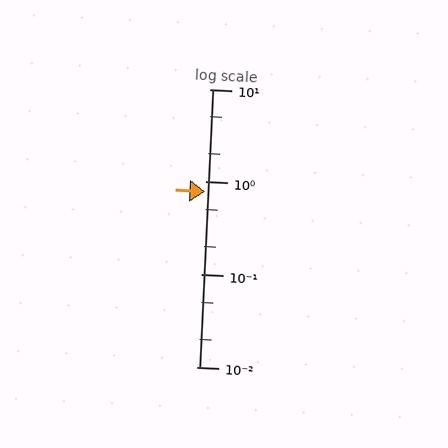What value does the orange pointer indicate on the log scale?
The pointer indicates approximately 0.78.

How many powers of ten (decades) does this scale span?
The scale spans 3 decades, from 0.01 to 10.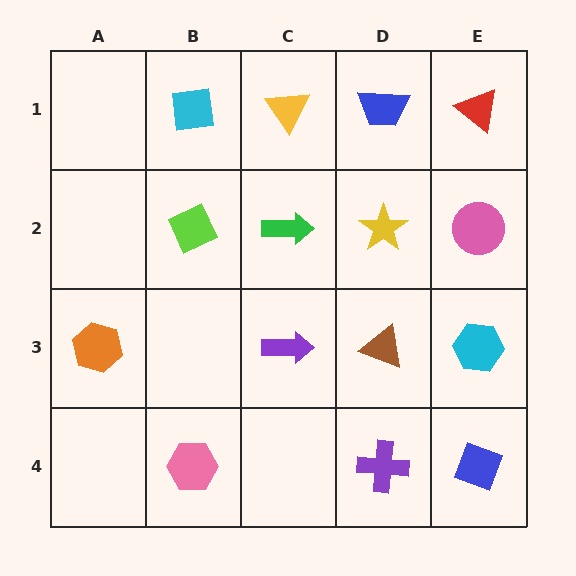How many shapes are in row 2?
4 shapes.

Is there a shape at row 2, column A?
No, that cell is empty.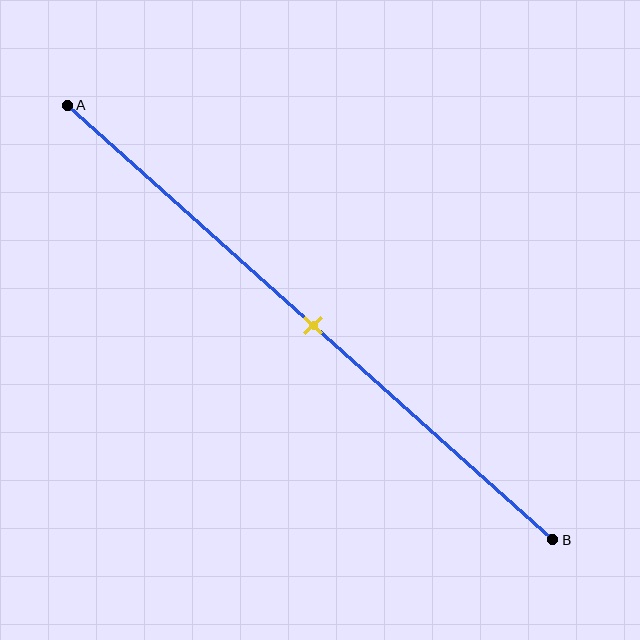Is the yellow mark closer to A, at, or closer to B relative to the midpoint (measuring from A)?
The yellow mark is approximately at the midpoint of segment AB.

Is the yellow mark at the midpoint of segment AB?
Yes, the mark is approximately at the midpoint.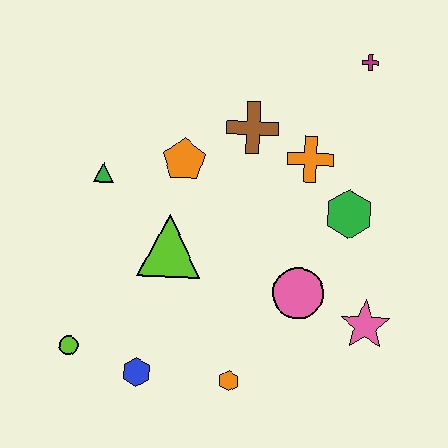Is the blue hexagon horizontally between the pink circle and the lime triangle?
No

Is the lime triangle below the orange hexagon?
No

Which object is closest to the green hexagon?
The orange cross is closest to the green hexagon.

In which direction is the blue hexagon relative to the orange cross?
The blue hexagon is below the orange cross.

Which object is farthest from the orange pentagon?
The pink star is farthest from the orange pentagon.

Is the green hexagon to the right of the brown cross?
Yes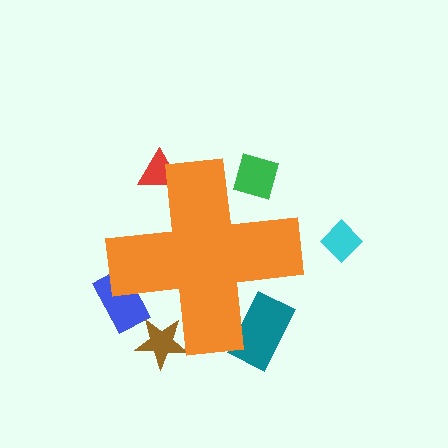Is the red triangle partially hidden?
Yes, the red triangle is partially hidden behind the orange cross.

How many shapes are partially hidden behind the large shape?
5 shapes are partially hidden.